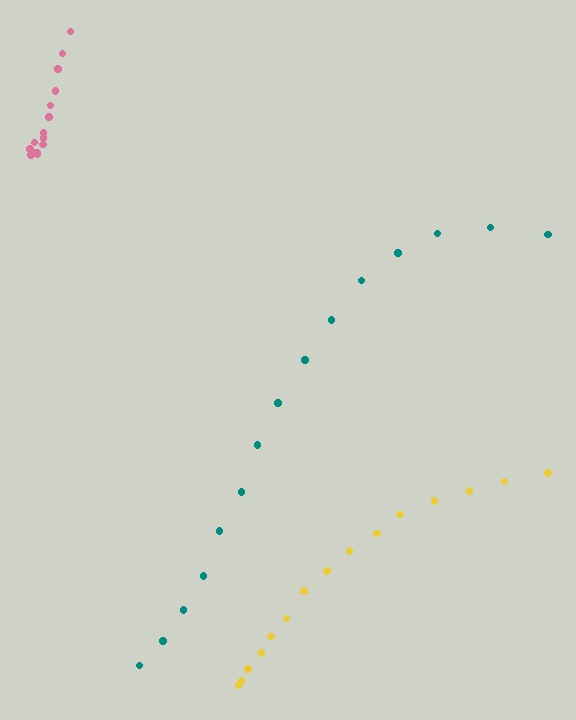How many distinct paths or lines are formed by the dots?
There are 3 distinct paths.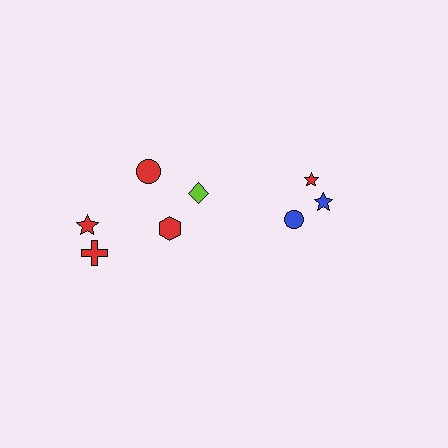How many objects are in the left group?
There are 5 objects.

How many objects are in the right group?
There are 3 objects.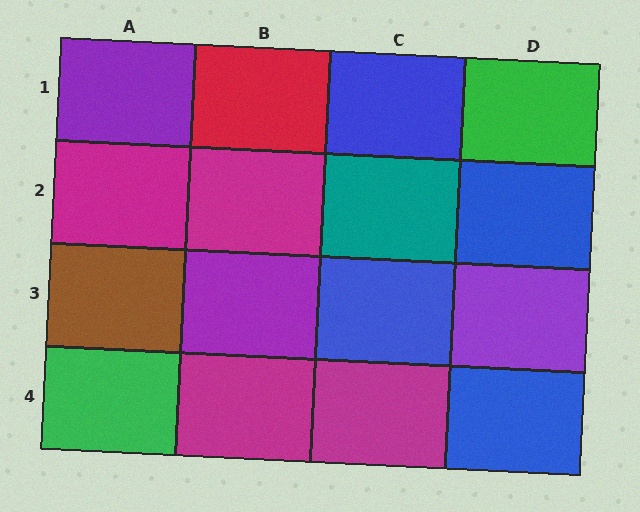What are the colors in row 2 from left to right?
Magenta, magenta, teal, blue.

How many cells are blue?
4 cells are blue.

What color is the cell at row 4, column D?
Blue.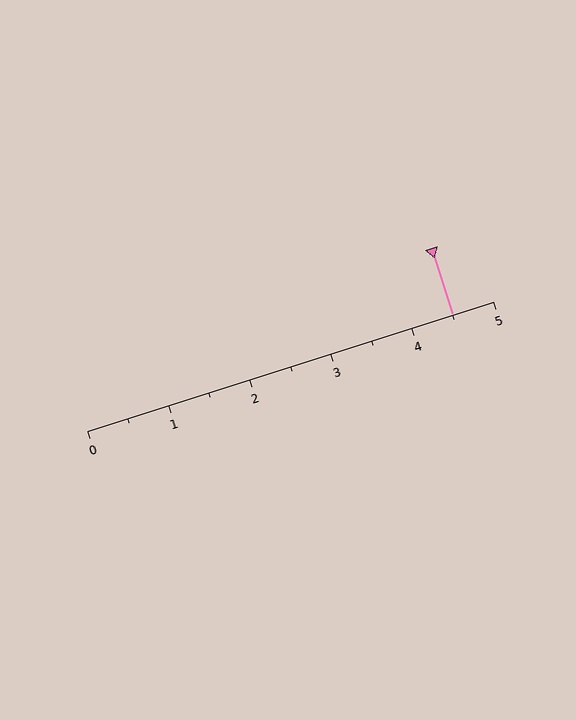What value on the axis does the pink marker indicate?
The marker indicates approximately 4.5.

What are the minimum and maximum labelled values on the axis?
The axis runs from 0 to 5.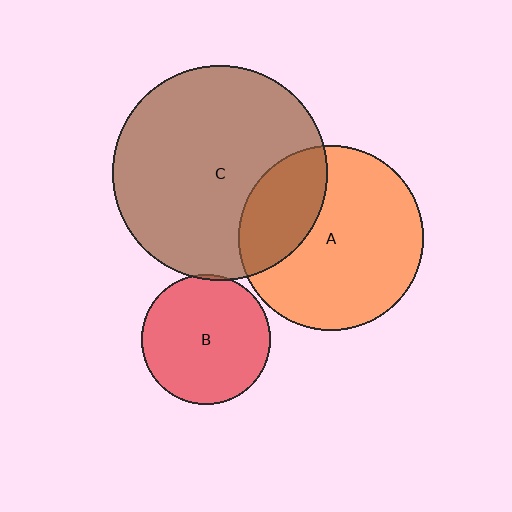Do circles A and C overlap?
Yes.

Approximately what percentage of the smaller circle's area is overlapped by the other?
Approximately 30%.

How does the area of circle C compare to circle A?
Approximately 1.4 times.